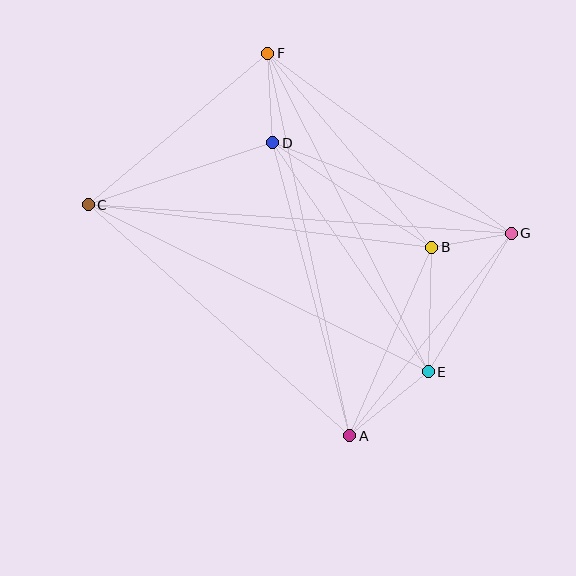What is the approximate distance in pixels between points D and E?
The distance between D and E is approximately 277 pixels.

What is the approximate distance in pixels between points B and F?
The distance between B and F is approximately 254 pixels.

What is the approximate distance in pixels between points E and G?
The distance between E and G is approximately 162 pixels.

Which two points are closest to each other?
Points B and G are closest to each other.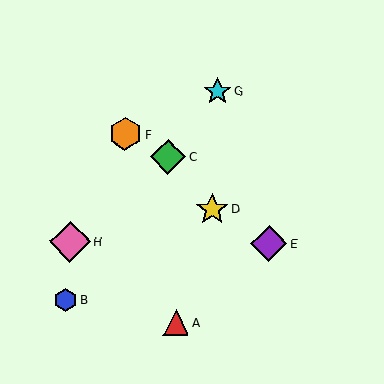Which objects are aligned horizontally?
Objects E, H are aligned horizontally.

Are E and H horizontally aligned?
Yes, both are at y≈243.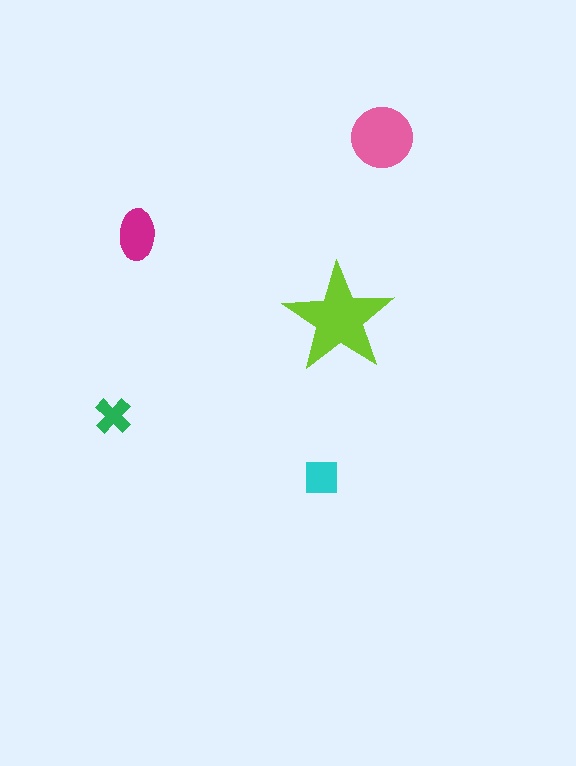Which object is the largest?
The lime star.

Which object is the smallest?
The green cross.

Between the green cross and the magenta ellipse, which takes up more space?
The magenta ellipse.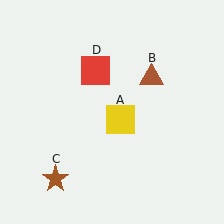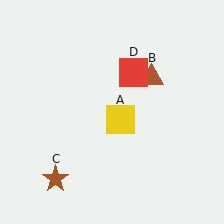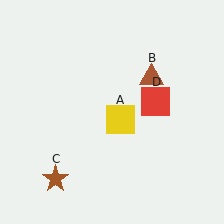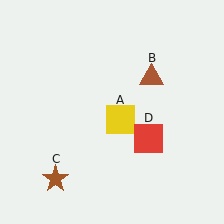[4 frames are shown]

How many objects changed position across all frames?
1 object changed position: red square (object D).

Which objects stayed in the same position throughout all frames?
Yellow square (object A) and brown triangle (object B) and brown star (object C) remained stationary.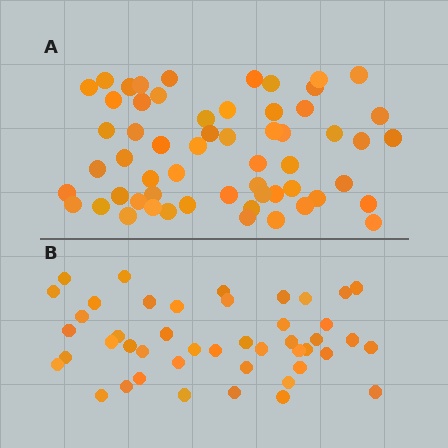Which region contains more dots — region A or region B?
Region A (the top region) has more dots.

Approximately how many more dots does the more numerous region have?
Region A has approximately 15 more dots than region B.